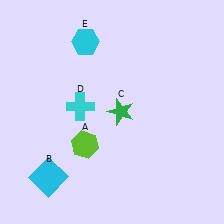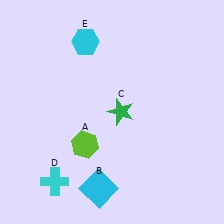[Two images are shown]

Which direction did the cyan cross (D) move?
The cyan cross (D) moved down.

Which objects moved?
The objects that moved are: the cyan square (B), the cyan cross (D).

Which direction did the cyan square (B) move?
The cyan square (B) moved right.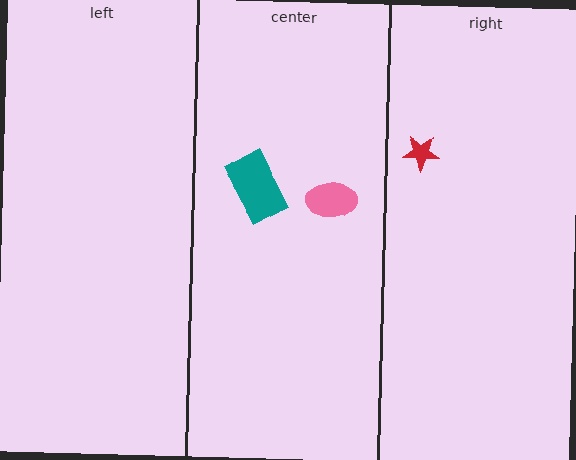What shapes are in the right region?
The red star.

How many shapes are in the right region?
1.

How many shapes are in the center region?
2.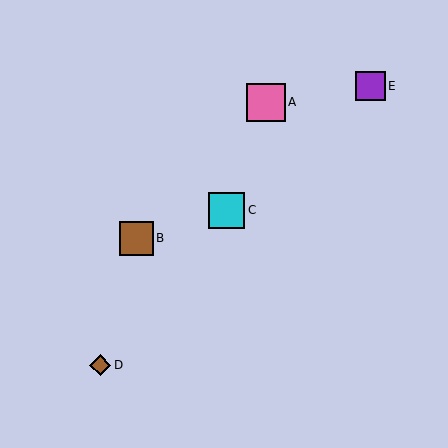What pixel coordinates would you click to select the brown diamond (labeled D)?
Click at (100, 365) to select the brown diamond D.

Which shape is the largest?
The pink square (labeled A) is the largest.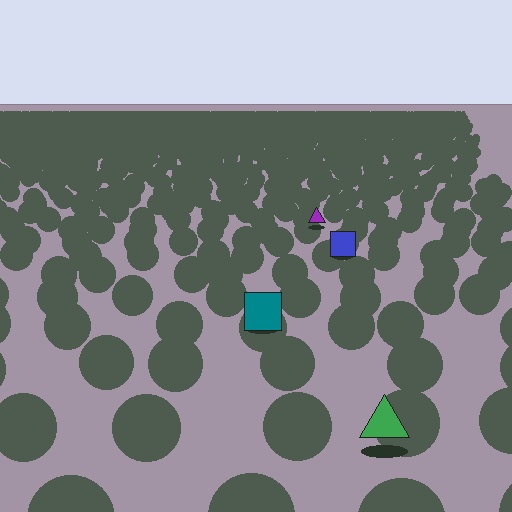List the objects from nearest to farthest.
From nearest to farthest: the green triangle, the teal square, the blue square, the purple triangle.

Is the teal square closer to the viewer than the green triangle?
No. The green triangle is closer — you can tell from the texture gradient: the ground texture is coarser near it.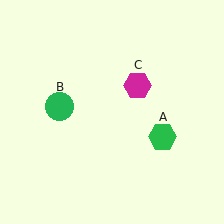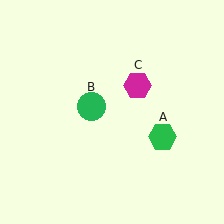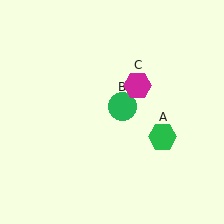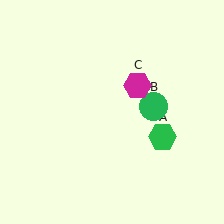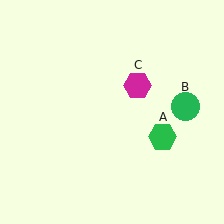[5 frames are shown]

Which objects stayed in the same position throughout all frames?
Green hexagon (object A) and magenta hexagon (object C) remained stationary.